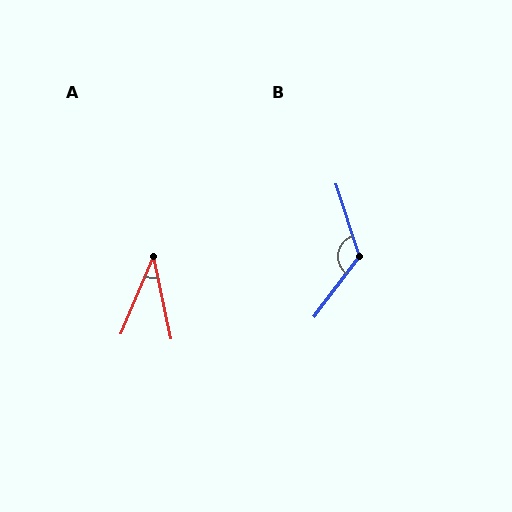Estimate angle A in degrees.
Approximately 35 degrees.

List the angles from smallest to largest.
A (35°), B (125°).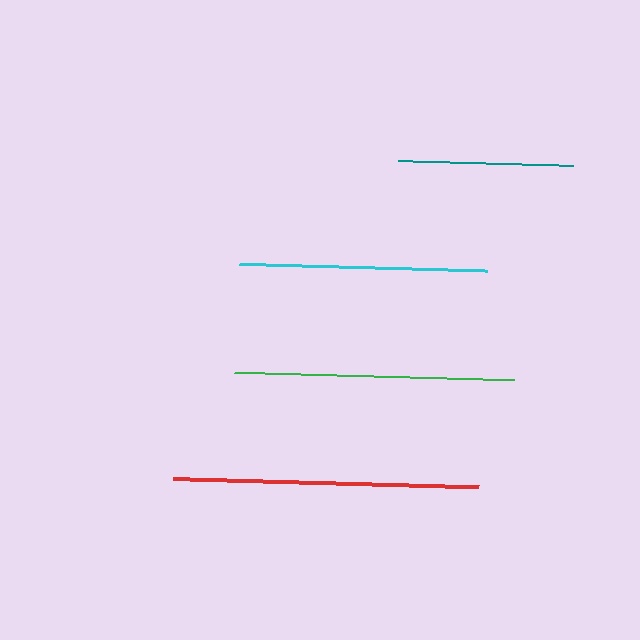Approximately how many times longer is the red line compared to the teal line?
The red line is approximately 1.7 times the length of the teal line.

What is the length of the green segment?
The green segment is approximately 280 pixels long.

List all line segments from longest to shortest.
From longest to shortest: red, green, cyan, teal.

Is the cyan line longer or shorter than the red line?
The red line is longer than the cyan line.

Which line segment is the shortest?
The teal line is the shortest at approximately 175 pixels.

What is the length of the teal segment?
The teal segment is approximately 175 pixels long.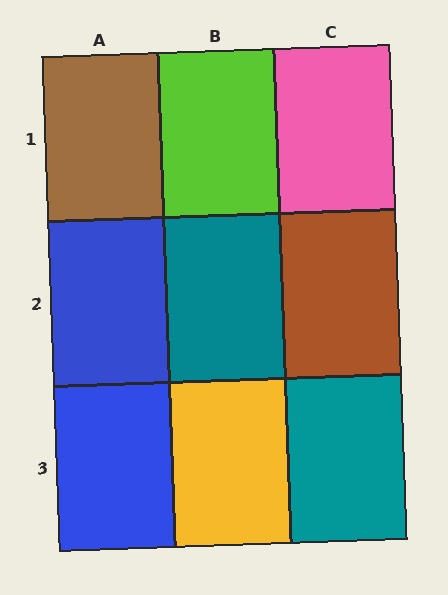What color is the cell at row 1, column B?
Lime.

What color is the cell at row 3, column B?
Yellow.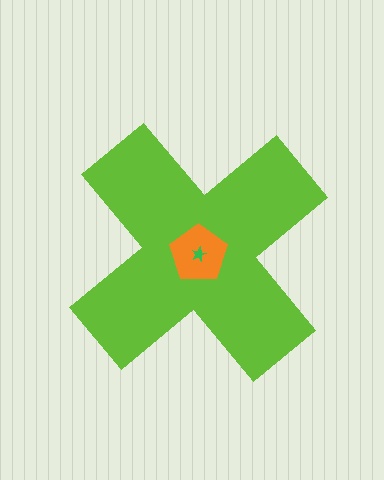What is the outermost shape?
The lime cross.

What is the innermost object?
The green star.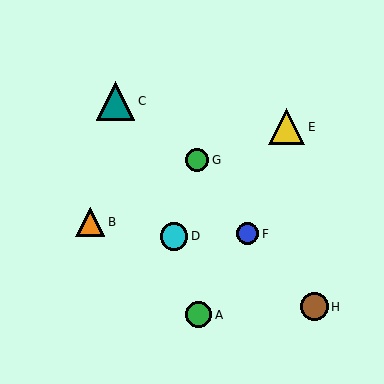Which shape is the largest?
The teal triangle (labeled C) is the largest.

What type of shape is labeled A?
Shape A is a green circle.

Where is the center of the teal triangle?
The center of the teal triangle is at (116, 101).